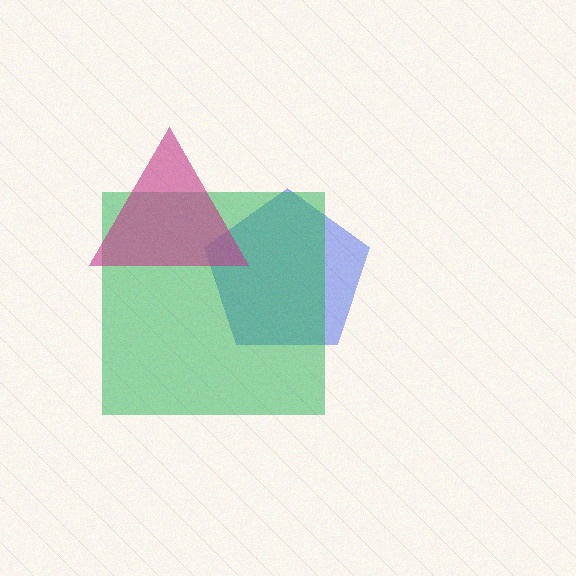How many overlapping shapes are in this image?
There are 3 overlapping shapes in the image.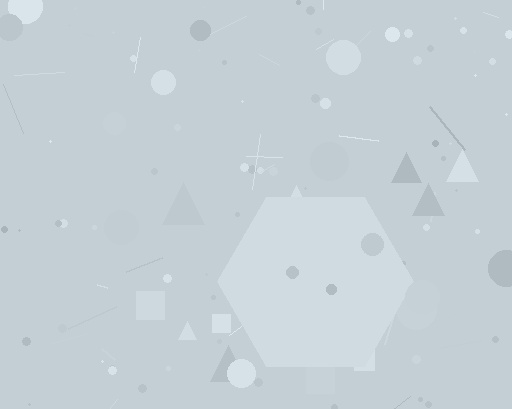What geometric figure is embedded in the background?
A hexagon is embedded in the background.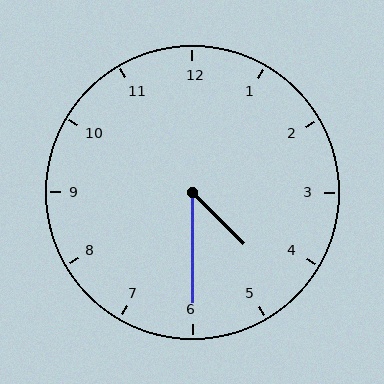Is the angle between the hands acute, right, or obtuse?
It is acute.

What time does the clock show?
4:30.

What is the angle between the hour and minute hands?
Approximately 45 degrees.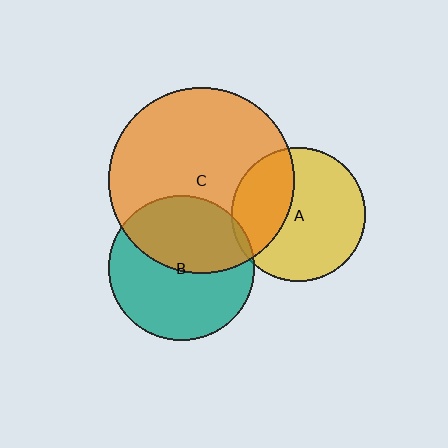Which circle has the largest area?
Circle C (orange).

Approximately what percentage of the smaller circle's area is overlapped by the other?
Approximately 45%.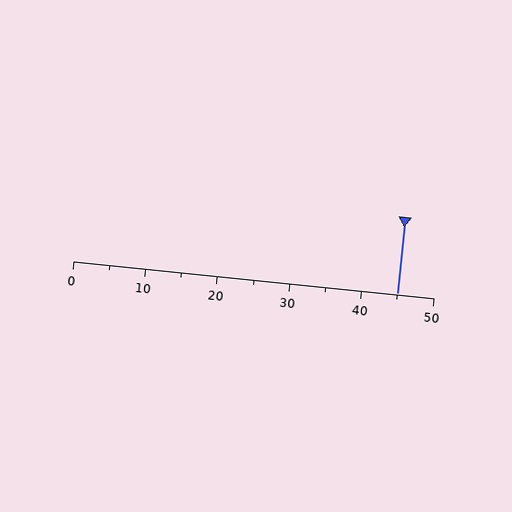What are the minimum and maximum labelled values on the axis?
The axis runs from 0 to 50.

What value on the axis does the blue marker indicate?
The marker indicates approximately 45.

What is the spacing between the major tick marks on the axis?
The major ticks are spaced 10 apart.